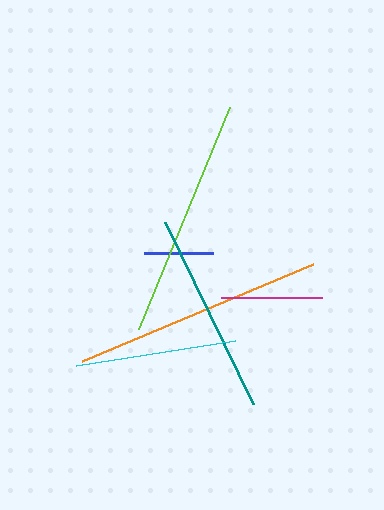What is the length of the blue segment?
The blue segment is approximately 70 pixels long.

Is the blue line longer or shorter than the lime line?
The lime line is longer than the blue line.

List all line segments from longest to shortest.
From longest to shortest: orange, lime, teal, cyan, magenta, blue.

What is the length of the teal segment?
The teal segment is approximately 202 pixels long.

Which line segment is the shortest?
The blue line is the shortest at approximately 70 pixels.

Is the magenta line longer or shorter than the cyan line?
The cyan line is longer than the magenta line.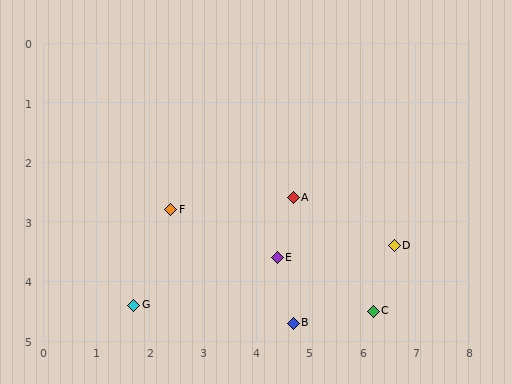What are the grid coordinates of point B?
Point B is at approximately (4.7, 4.7).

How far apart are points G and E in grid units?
Points G and E are about 2.8 grid units apart.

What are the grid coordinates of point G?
Point G is at approximately (1.7, 4.4).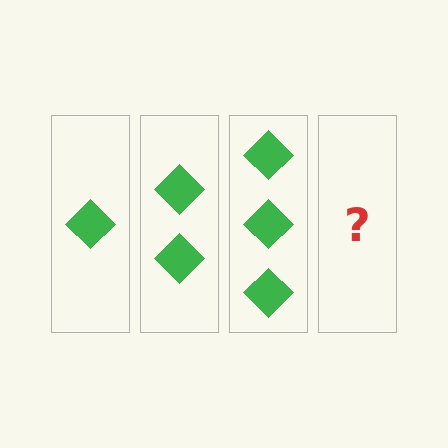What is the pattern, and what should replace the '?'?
The pattern is that each step adds one more diamond. The '?' should be 4 diamonds.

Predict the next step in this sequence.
The next step is 4 diamonds.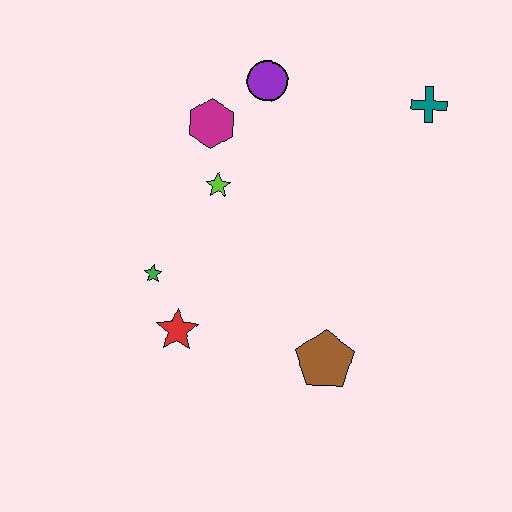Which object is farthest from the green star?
The teal cross is farthest from the green star.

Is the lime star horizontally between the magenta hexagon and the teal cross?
Yes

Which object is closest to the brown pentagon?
The red star is closest to the brown pentagon.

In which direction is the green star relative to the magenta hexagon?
The green star is below the magenta hexagon.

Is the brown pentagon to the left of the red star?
No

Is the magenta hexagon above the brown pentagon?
Yes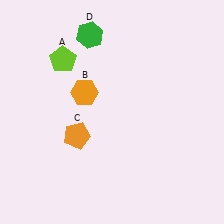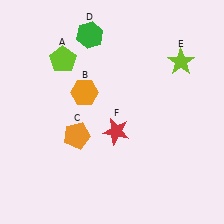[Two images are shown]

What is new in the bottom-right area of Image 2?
A red star (F) was added in the bottom-right area of Image 2.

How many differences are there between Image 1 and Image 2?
There are 2 differences between the two images.